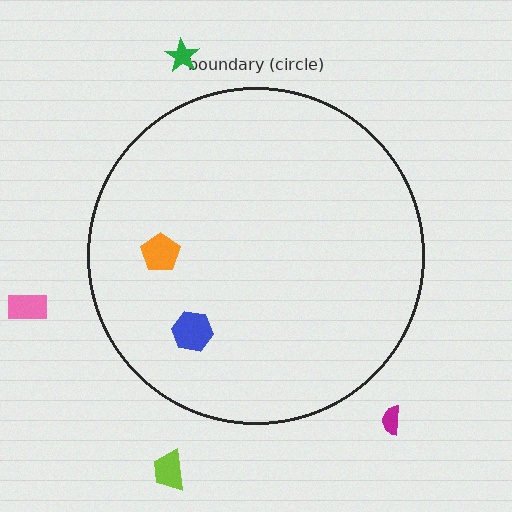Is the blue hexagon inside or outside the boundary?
Inside.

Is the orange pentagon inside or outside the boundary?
Inside.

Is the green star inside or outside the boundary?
Outside.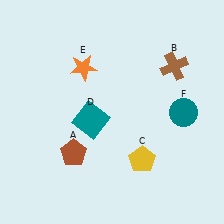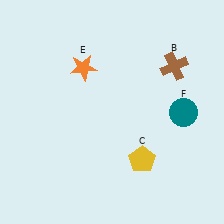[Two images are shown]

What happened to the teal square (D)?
The teal square (D) was removed in Image 2. It was in the bottom-left area of Image 1.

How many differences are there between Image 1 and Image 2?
There are 2 differences between the two images.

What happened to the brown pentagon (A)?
The brown pentagon (A) was removed in Image 2. It was in the bottom-left area of Image 1.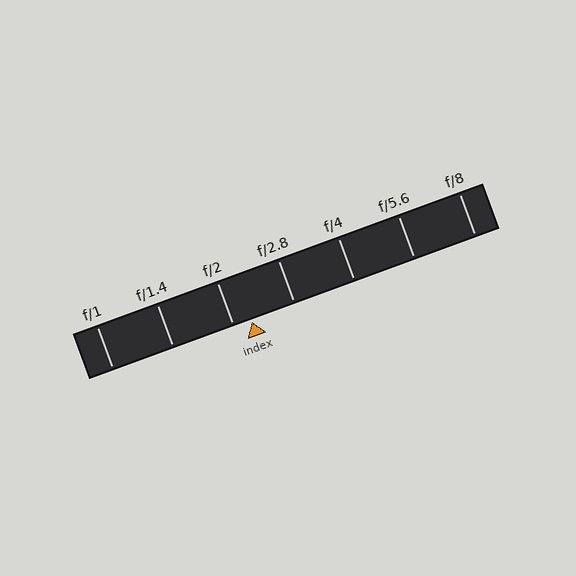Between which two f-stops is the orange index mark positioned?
The index mark is between f/2 and f/2.8.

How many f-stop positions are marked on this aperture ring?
There are 7 f-stop positions marked.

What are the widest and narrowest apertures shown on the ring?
The widest aperture shown is f/1 and the narrowest is f/8.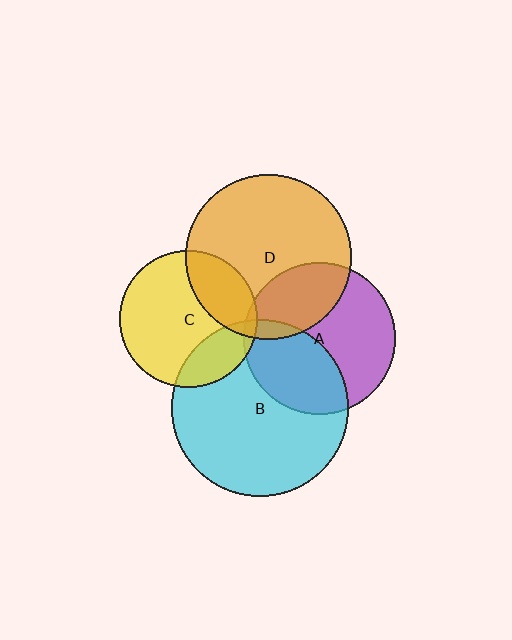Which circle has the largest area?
Circle B (cyan).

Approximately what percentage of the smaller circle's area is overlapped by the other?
Approximately 5%.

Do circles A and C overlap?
Yes.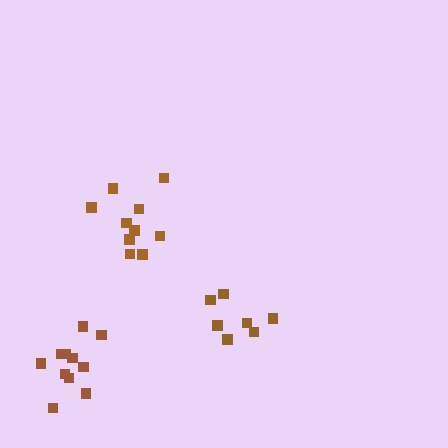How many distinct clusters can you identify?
There are 3 distinct clusters.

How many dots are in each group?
Group 1: 7 dots, Group 2: 10 dots, Group 3: 11 dots (28 total).